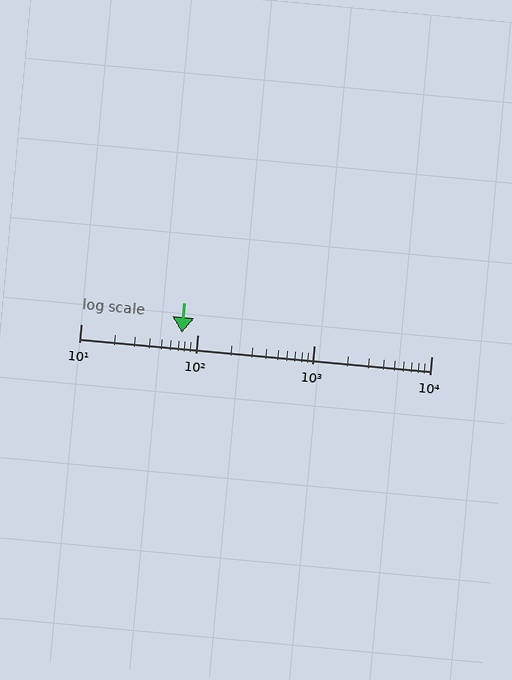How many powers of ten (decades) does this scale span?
The scale spans 3 decades, from 10 to 10000.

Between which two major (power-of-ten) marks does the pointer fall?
The pointer is between 10 and 100.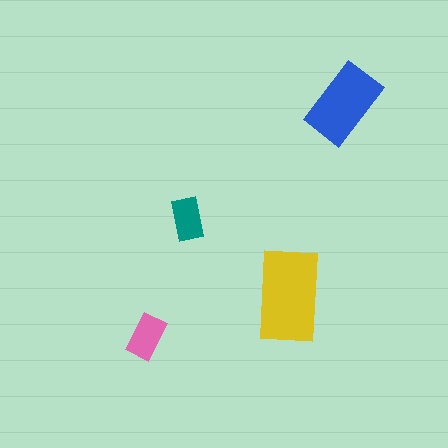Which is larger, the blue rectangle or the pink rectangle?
The blue one.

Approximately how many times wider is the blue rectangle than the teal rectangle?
About 2 times wider.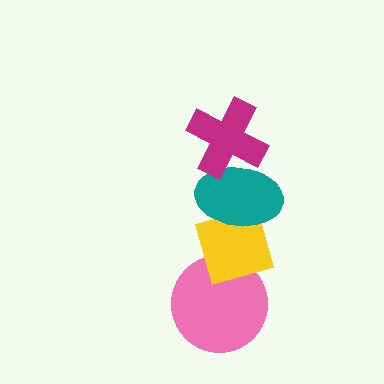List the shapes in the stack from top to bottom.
From top to bottom: the magenta cross, the teal ellipse, the yellow diamond, the pink circle.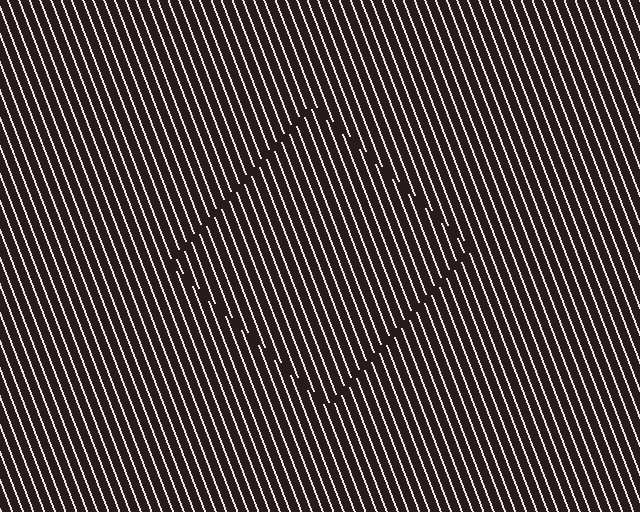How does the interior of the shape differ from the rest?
The interior of the shape contains the same grating, shifted by half a period — the contour is defined by the phase discontinuity where line-ends from the inner and outer gratings abut.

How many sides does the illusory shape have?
4 sides — the line-ends trace a square.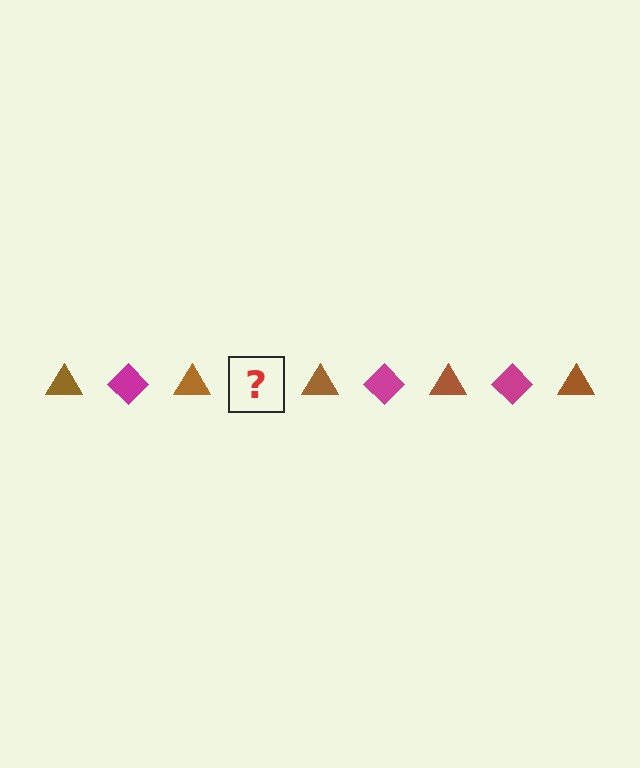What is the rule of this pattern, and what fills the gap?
The rule is that the pattern alternates between brown triangle and magenta diamond. The gap should be filled with a magenta diamond.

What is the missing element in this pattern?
The missing element is a magenta diamond.